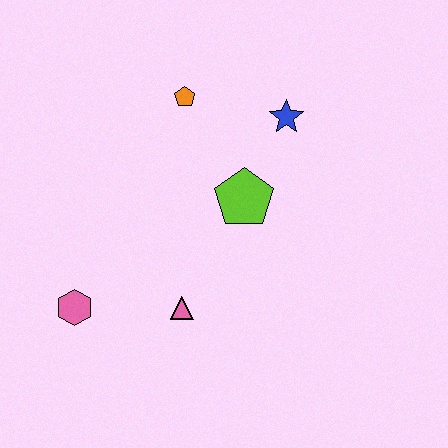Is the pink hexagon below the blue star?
Yes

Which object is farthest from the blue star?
The pink hexagon is farthest from the blue star.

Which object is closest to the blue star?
The lime pentagon is closest to the blue star.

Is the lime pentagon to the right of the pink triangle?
Yes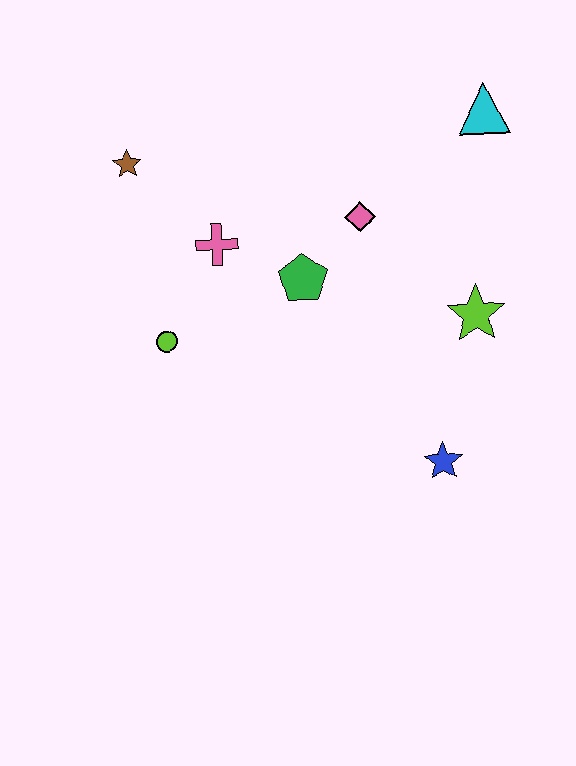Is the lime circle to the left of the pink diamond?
Yes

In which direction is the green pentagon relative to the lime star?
The green pentagon is to the left of the lime star.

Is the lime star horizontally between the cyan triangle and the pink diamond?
Yes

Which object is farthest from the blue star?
The brown star is farthest from the blue star.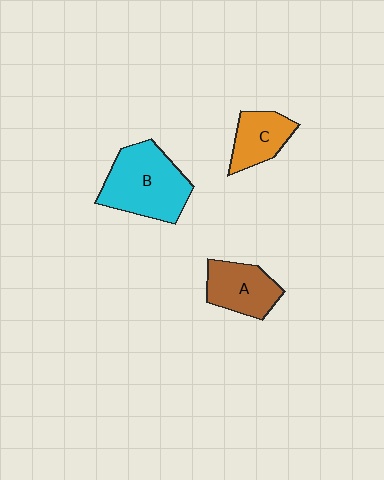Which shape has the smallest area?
Shape C (orange).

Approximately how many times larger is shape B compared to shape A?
Approximately 1.6 times.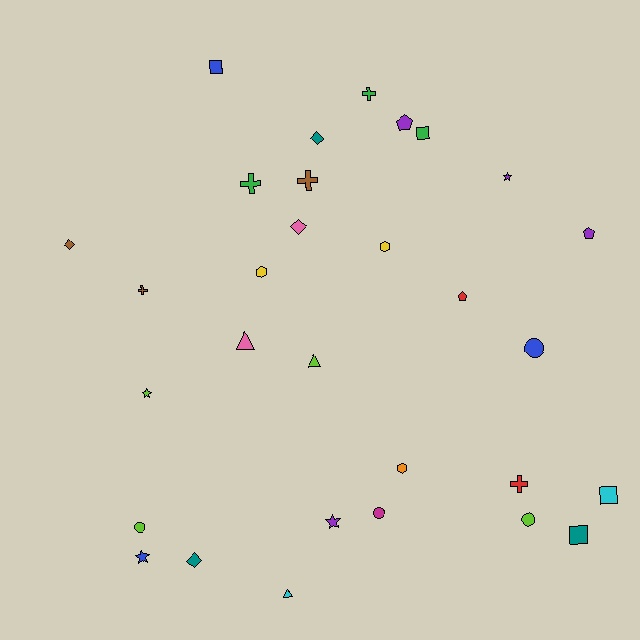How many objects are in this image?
There are 30 objects.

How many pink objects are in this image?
There are 2 pink objects.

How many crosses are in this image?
There are 5 crosses.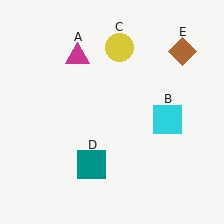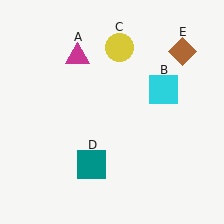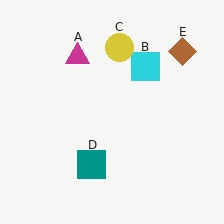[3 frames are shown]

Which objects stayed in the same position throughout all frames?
Magenta triangle (object A) and yellow circle (object C) and teal square (object D) and brown diamond (object E) remained stationary.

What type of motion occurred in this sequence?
The cyan square (object B) rotated counterclockwise around the center of the scene.